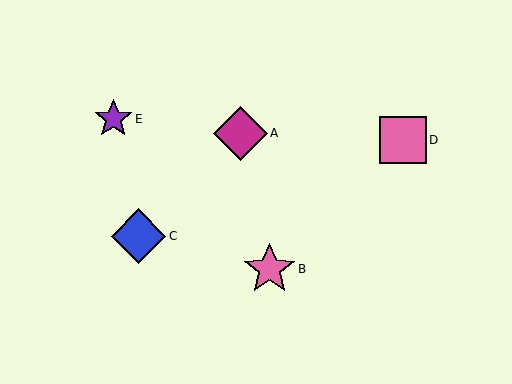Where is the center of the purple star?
The center of the purple star is at (113, 119).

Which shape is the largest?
The blue diamond (labeled C) is the largest.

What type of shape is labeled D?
Shape D is a pink square.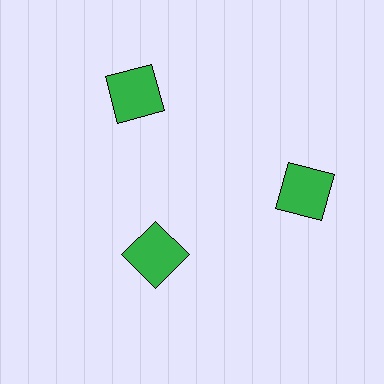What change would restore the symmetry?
The symmetry would be restored by moving it outward, back onto the ring so that all 3 squares sit at equal angles and equal distance from the center.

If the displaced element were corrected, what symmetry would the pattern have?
It would have 3-fold rotational symmetry — the pattern would map onto itself every 120 degrees.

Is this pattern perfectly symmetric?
No. The 3 green squares are arranged in a ring, but one element near the 7 o'clock position is pulled inward toward the center, breaking the 3-fold rotational symmetry.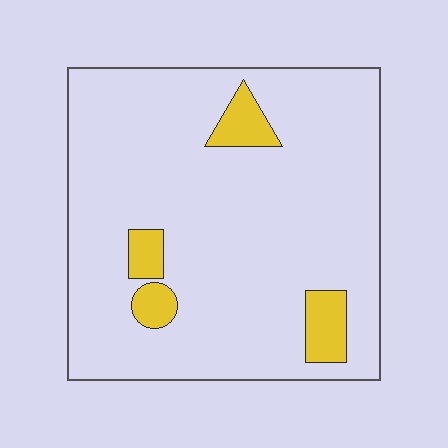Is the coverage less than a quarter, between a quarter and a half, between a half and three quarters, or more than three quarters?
Less than a quarter.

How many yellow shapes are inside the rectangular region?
4.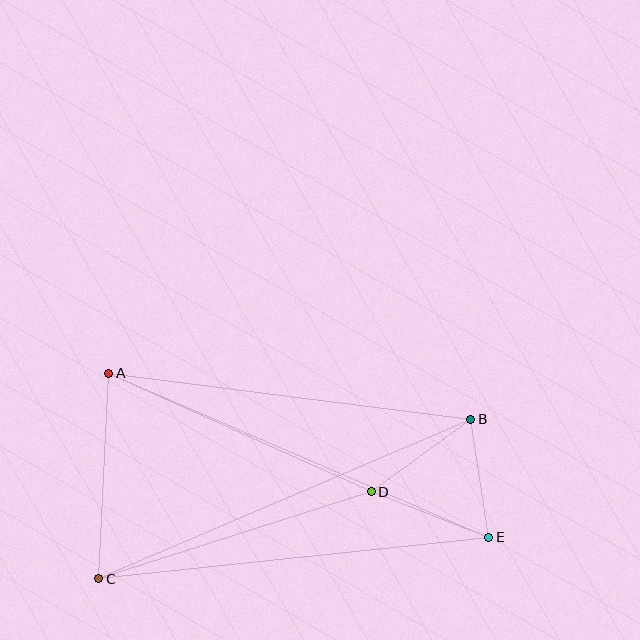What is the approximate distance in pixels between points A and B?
The distance between A and B is approximately 365 pixels.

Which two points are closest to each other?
Points B and E are closest to each other.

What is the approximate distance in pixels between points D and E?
The distance between D and E is approximately 126 pixels.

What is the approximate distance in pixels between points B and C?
The distance between B and C is approximately 405 pixels.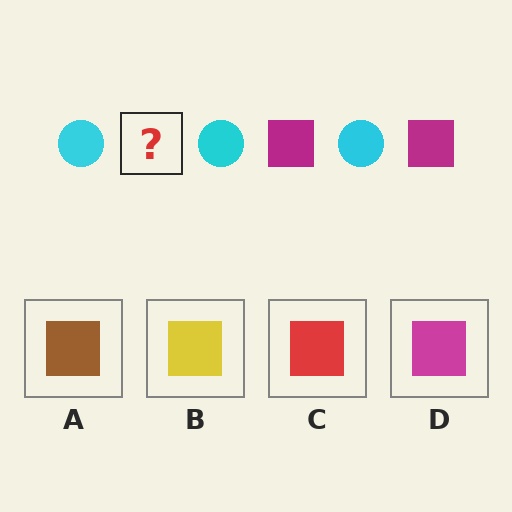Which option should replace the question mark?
Option D.